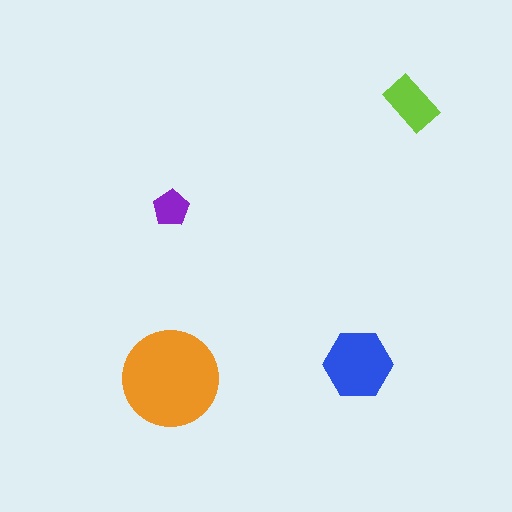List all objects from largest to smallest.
The orange circle, the blue hexagon, the lime rectangle, the purple pentagon.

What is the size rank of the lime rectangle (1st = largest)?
3rd.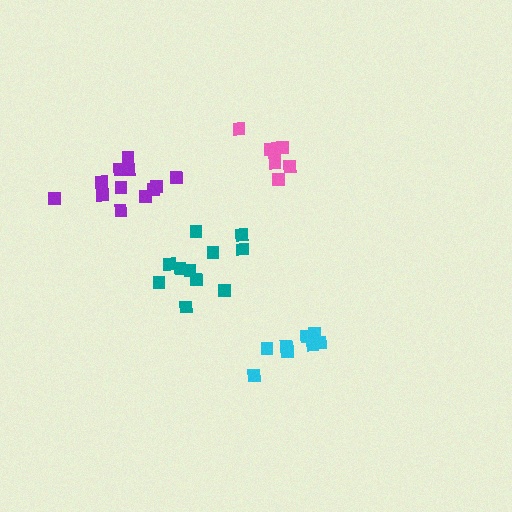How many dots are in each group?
Group 1: 7 dots, Group 2: 9 dots, Group 3: 11 dots, Group 4: 12 dots (39 total).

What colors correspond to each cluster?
The clusters are colored: pink, cyan, teal, purple.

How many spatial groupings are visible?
There are 4 spatial groupings.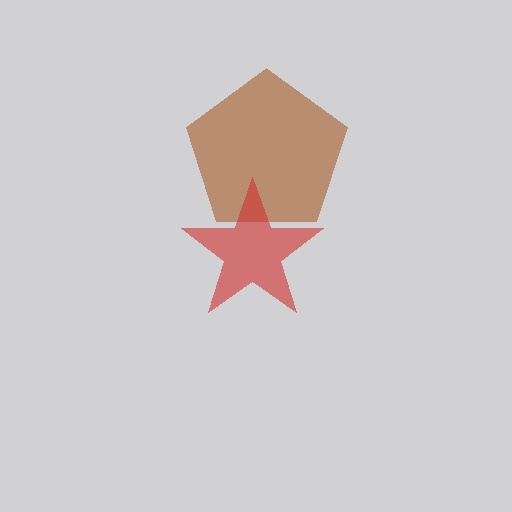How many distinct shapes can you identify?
There are 2 distinct shapes: a brown pentagon, a red star.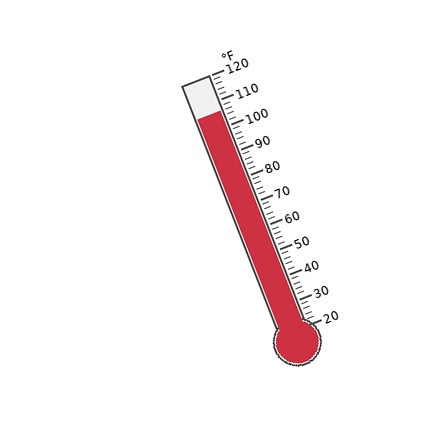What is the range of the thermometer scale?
The thermometer scale ranges from 20°F to 120°F.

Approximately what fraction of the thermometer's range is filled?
The thermometer is filled to approximately 85% of its range.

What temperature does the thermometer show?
The thermometer shows approximately 106°F.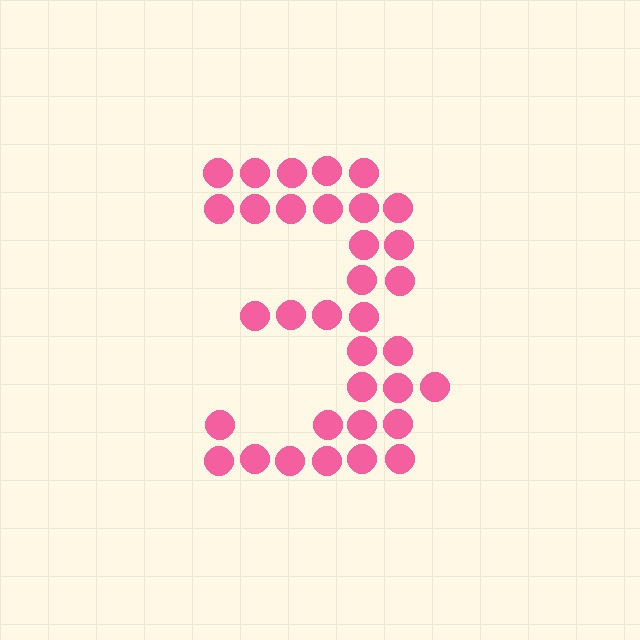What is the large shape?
The large shape is the digit 3.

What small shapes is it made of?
It is made of small circles.